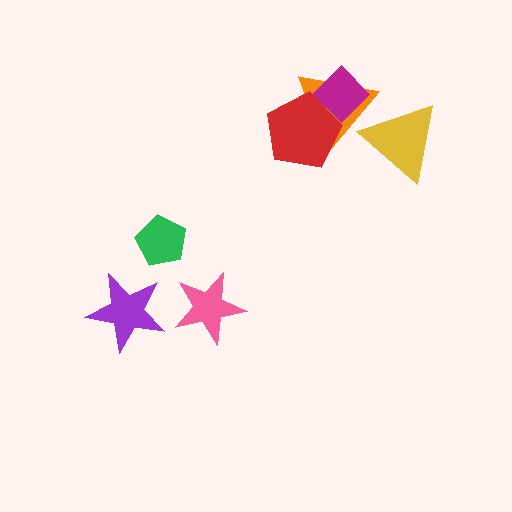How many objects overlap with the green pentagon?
0 objects overlap with the green pentagon.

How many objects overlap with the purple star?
0 objects overlap with the purple star.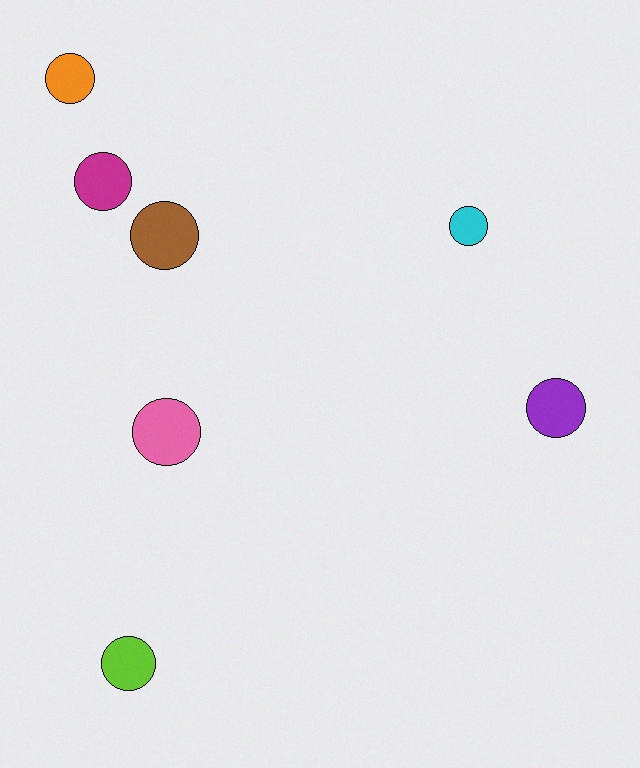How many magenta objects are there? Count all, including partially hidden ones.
There is 1 magenta object.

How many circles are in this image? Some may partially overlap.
There are 7 circles.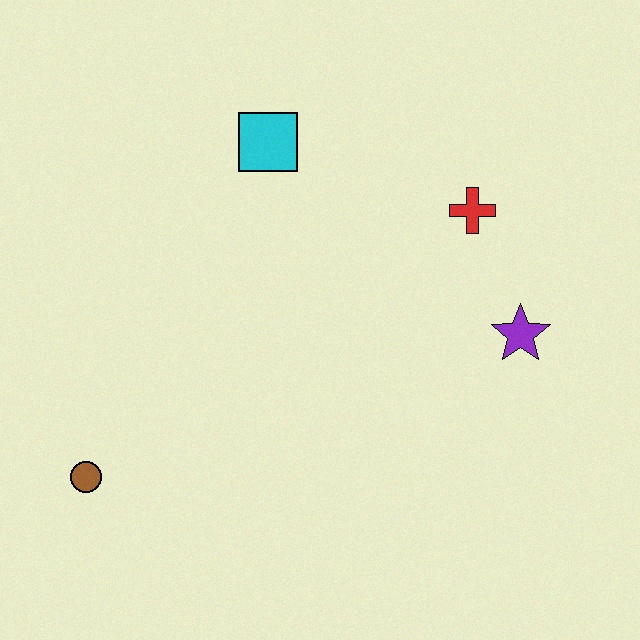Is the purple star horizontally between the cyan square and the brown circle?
No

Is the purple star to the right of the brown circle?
Yes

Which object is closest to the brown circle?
The cyan square is closest to the brown circle.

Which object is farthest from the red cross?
The brown circle is farthest from the red cross.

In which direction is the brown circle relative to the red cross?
The brown circle is to the left of the red cross.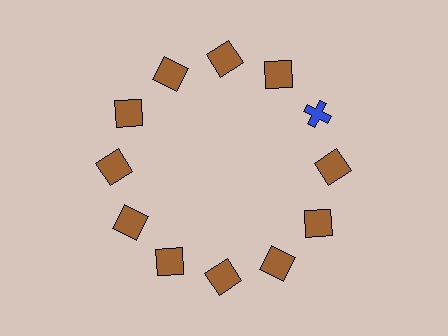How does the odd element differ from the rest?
It differs in both color (blue instead of brown) and shape (cross instead of square).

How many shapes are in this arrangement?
There are 12 shapes arranged in a ring pattern.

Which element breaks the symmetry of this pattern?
The blue cross at roughly the 2 o'clock position breaks the symmetry. All other shapes are brown squares.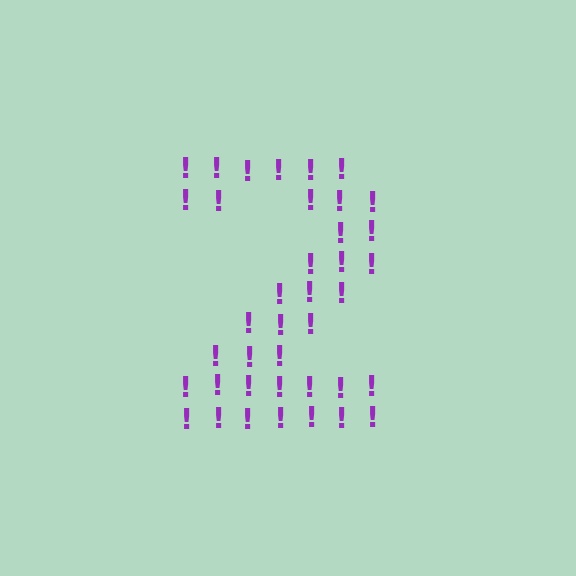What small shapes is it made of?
It is made of small exclamation marks.